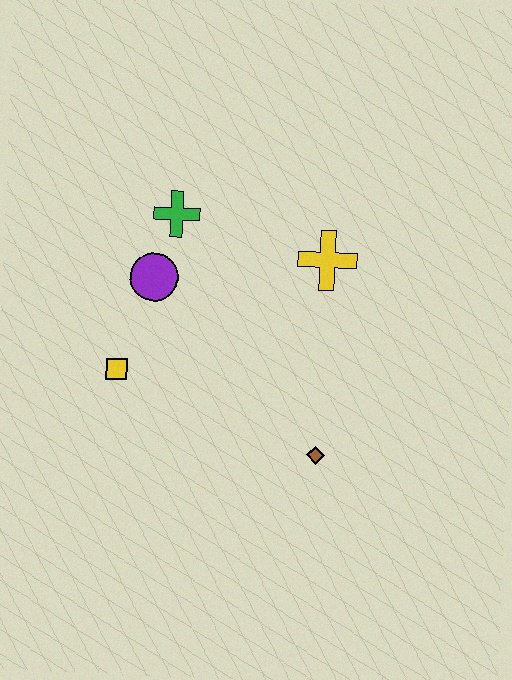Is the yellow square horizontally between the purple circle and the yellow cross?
No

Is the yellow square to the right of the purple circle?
No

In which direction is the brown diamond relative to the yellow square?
The brown diamond is to the right of the yellow square.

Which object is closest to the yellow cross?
The green cross is closest to the yellow cross.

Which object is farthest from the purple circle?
The brown diamond is farthest from the purple circle.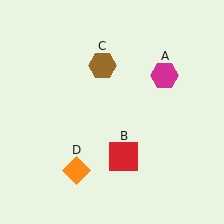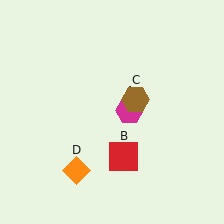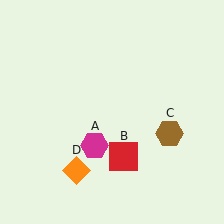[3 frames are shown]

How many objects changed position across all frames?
2 objects changed position: magenta hexagon (object A), brown hexagon (object C).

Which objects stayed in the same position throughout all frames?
Red square (object B) and orange diamond (object D) remained stationary.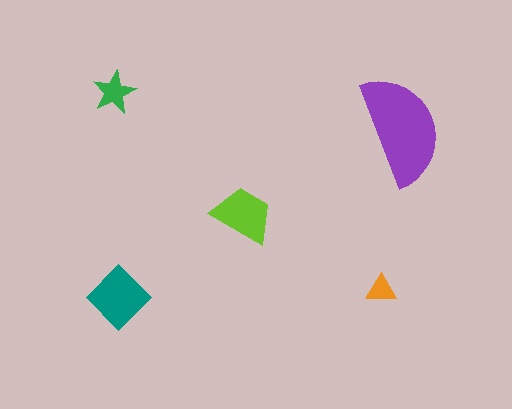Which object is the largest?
The purple semicircle.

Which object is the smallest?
The orange triangle.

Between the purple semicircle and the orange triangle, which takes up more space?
The purple semicircle.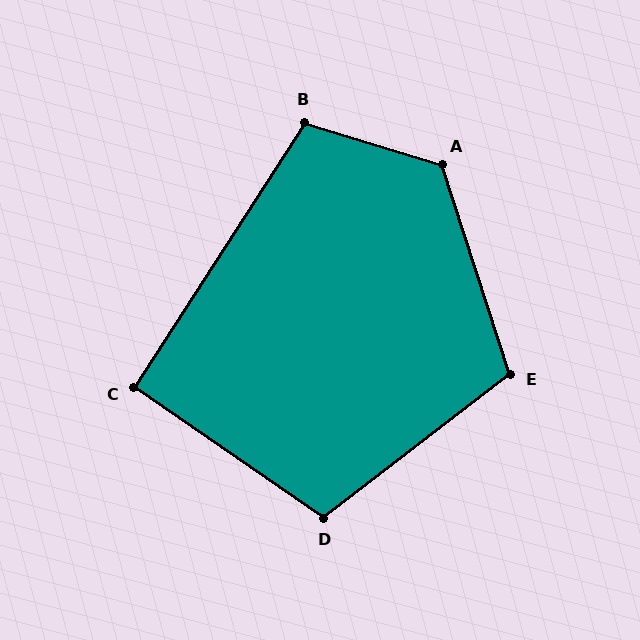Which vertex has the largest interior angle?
A, at approximately 125 degrees.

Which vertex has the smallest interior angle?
C, at approximately 92 degrees.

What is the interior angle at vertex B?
Approximately 106 degrees (obtuse).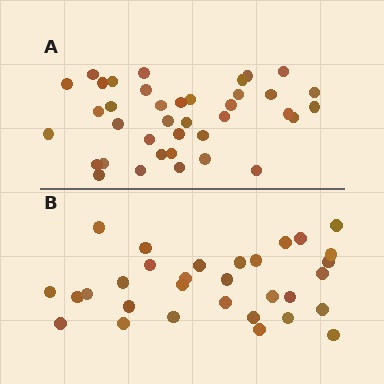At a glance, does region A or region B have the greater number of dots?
Region A (the top region) has more dots.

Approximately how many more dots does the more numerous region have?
Region A has roughly 8 or so more dots than region B.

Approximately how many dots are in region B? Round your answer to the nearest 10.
About 30 dots. (The exact count is 31, which rounds to 30.)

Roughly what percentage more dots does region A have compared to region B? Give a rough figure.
About 25% more.